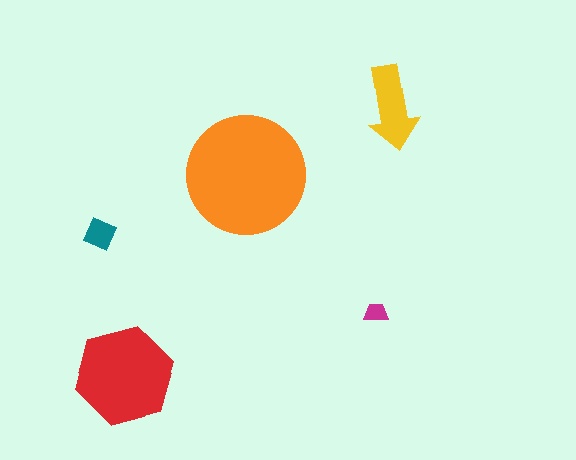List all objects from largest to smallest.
The orange circle, the red hexagon, the yellow arrow, the teal diamond, the magenta trapezoid.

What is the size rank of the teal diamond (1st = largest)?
4th.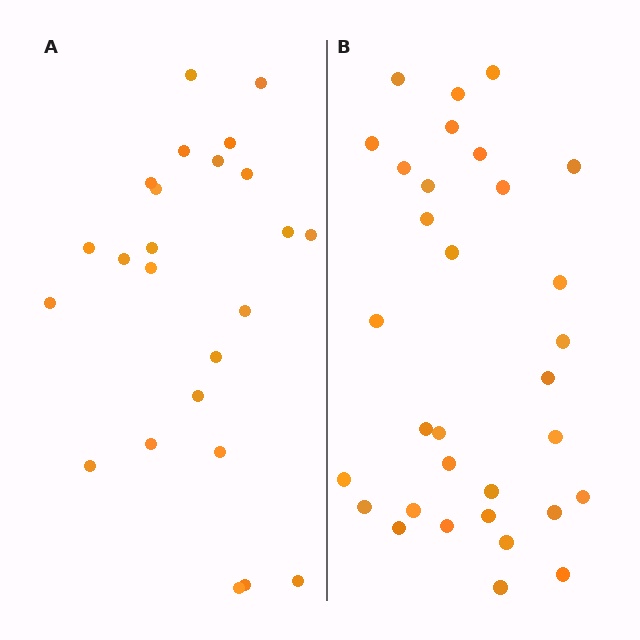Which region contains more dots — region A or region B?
Region B (the right region) has more dots.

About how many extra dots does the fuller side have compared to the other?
Region B has roughly 8 or so more dots than region A.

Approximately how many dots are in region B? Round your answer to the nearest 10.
About 30 dots. (The exact count is 32, which rounds to 30.)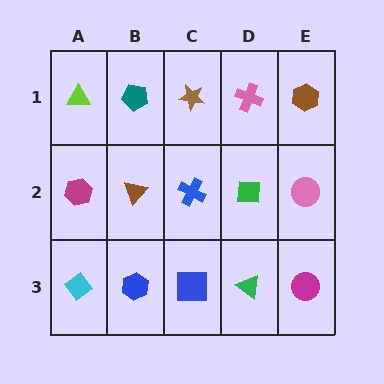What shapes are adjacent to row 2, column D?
A pink cross (row 1, column D), a green triangle (row 3, column D), a blue cross (row 2, column C), a pink circle (row 2, column E).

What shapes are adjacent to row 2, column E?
A brown hexagon (row 1, column E), a magenta circle (row 3, column E), a green square (row 2, column D).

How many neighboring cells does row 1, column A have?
2.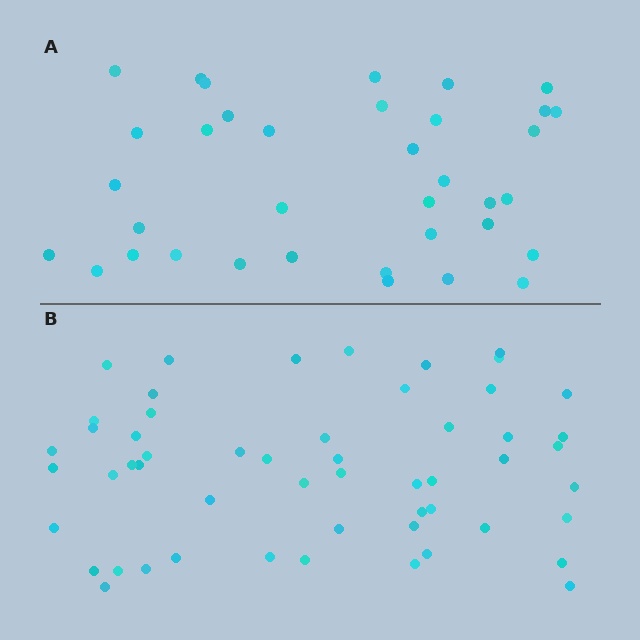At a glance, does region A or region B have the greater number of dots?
Region B (the bottom region) has more dots.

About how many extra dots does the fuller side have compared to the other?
Region B has approximately 20 more dots than region A.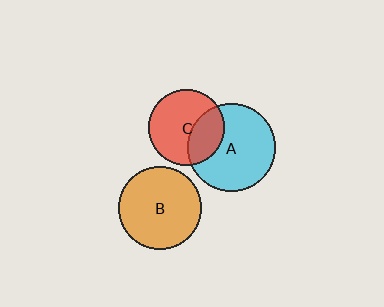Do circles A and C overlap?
Yes.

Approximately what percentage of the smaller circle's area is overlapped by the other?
Approximately 35%.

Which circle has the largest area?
Circle A (cyan).